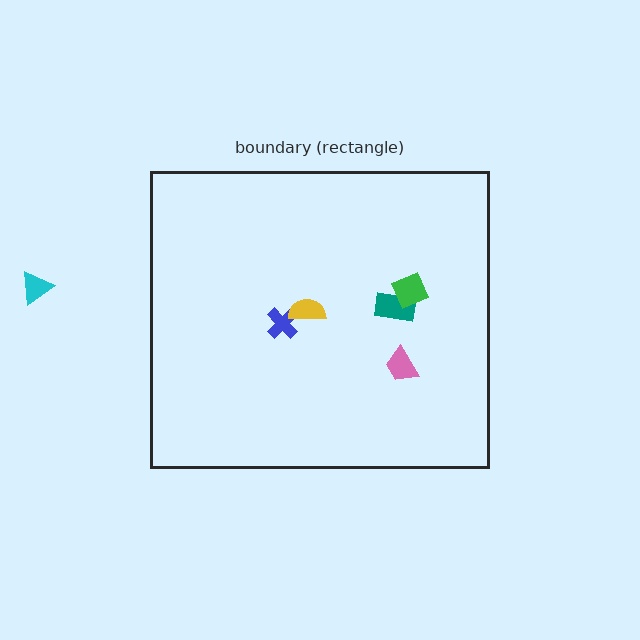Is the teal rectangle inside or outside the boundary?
Inside.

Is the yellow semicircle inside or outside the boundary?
Inside.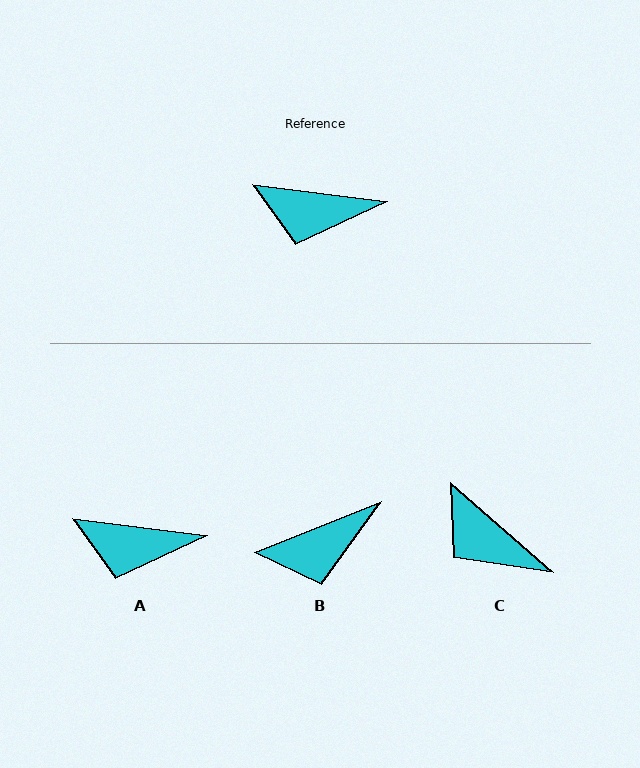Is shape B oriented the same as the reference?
No, it is off by about 29 degrees.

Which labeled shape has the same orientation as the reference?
A.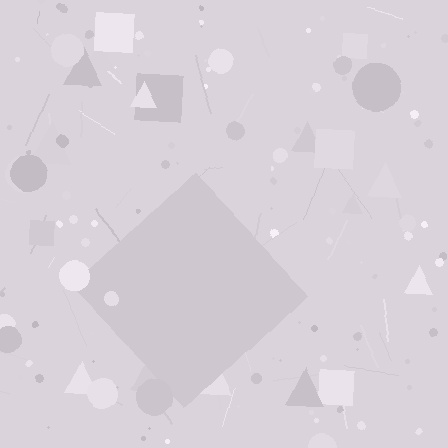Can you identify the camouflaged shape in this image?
The camouflaged shape is a diamond.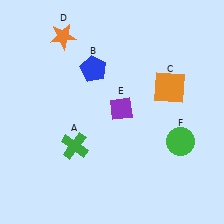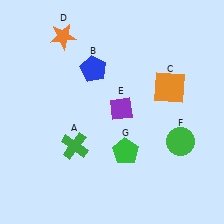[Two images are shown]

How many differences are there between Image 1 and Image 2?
There is 1 difference between the two images.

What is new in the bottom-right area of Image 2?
A green pentagon (G) was added in the bottom-right area of Image 2.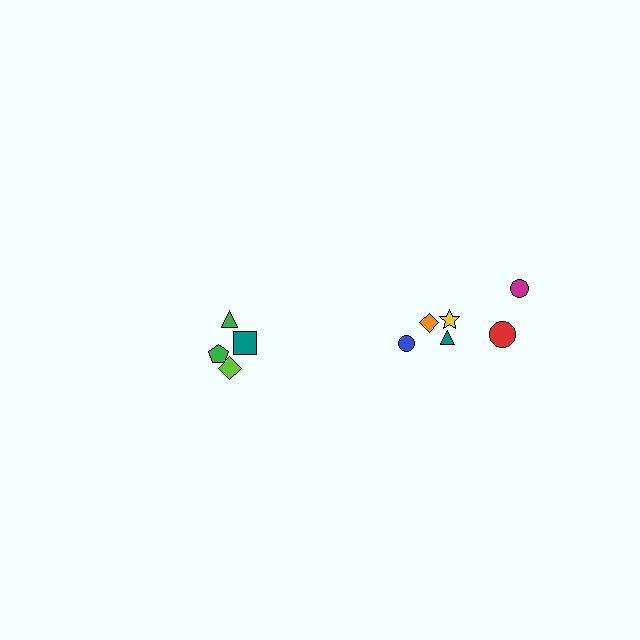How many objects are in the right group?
There are 6 objects.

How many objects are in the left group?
There are 4 objects.